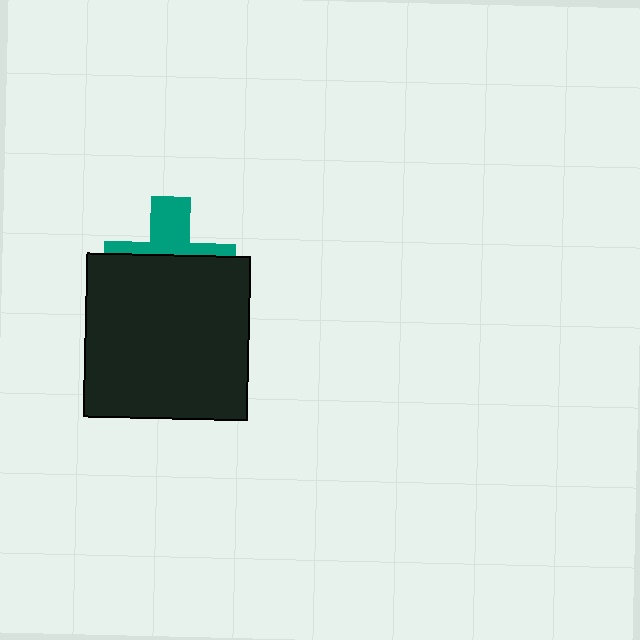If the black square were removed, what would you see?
You would see the complete teal cross.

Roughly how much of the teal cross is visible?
A small part of it is visible (roughly 38%).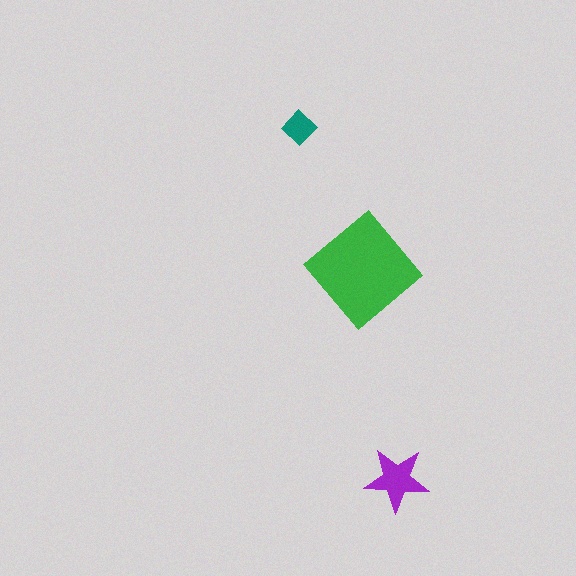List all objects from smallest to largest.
The teal diamond, the purple star, the green diamond.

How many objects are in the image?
There are 3 objects in the image.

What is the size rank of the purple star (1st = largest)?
2nd.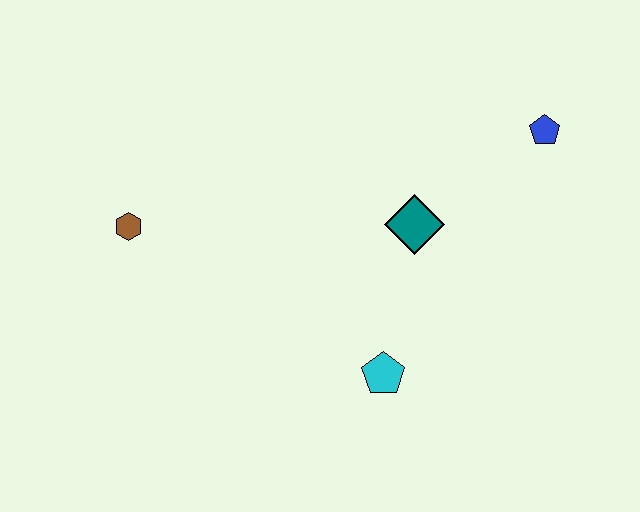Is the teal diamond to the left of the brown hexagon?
No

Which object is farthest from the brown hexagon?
The blue pentagon is farthest from the brown hexagon.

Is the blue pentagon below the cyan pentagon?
No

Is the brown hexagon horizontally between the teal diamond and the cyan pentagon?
No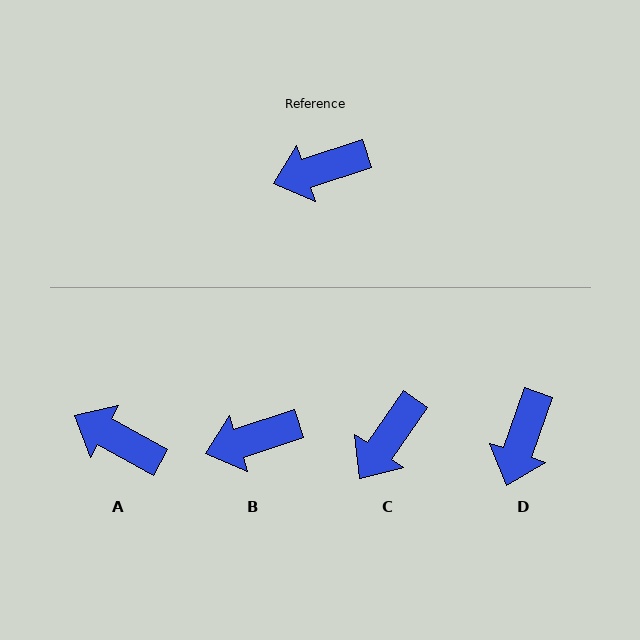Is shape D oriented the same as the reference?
No, it is off by about 53 degrees.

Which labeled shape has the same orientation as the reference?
B.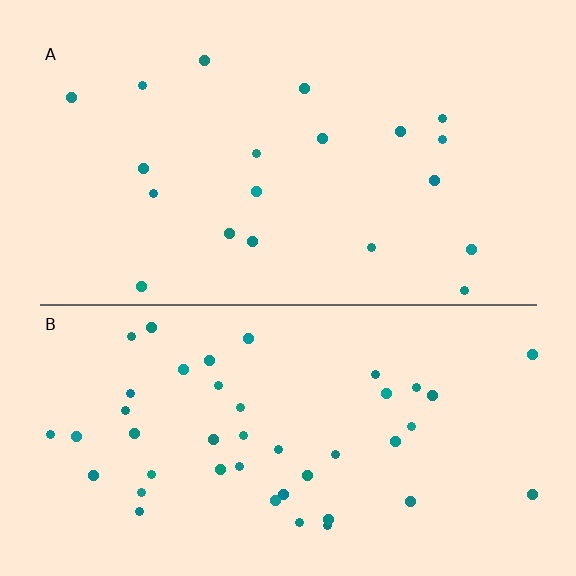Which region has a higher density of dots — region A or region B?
B (the bottom).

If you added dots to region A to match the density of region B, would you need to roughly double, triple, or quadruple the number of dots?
Approximately double.